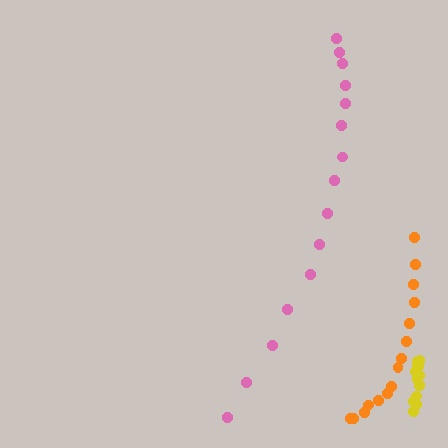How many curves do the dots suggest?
There are 3 distinct paths.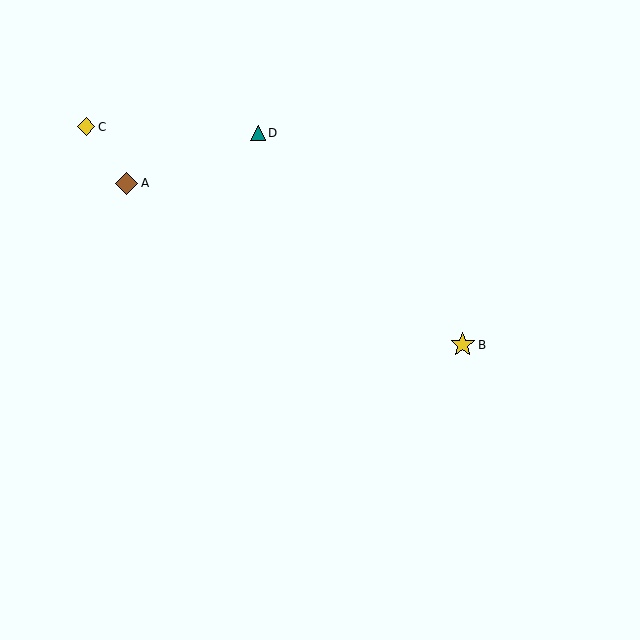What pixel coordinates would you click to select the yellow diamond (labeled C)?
Click at (86, 127) to select the yellow diamond C.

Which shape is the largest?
The yellow star (labeled B) is the largest.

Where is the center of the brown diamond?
The center of the brown diamond is at (127, 183).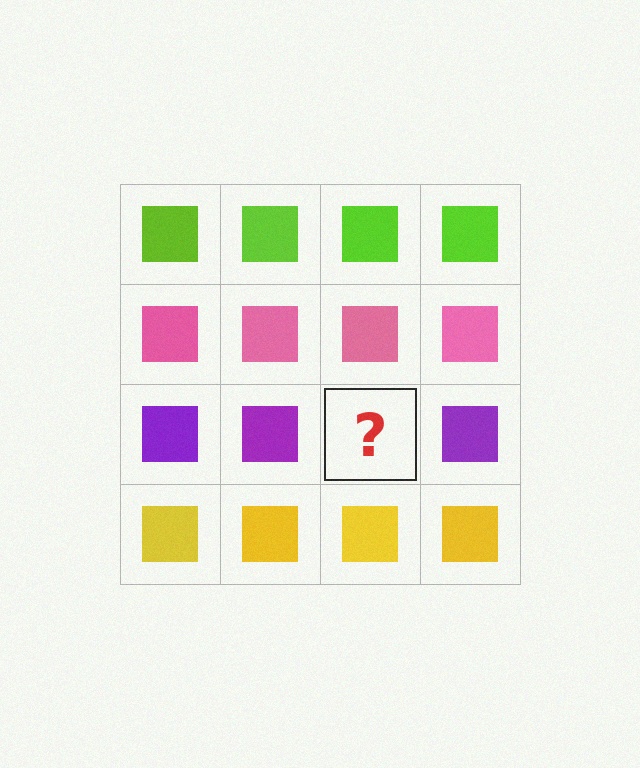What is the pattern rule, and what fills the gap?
The rule is that each row has a consistent color. The gap should be filled with a purple square.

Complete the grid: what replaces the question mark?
The question mark should be replaced with a purple square.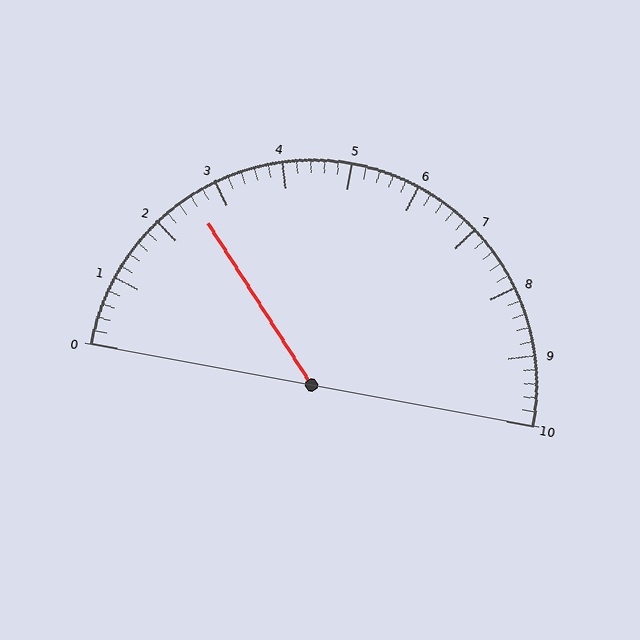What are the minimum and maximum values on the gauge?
The gauge ranges from 0 to 10.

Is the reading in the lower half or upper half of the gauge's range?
The reading is in the lower half of the range (0 to 10).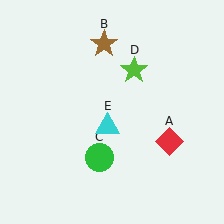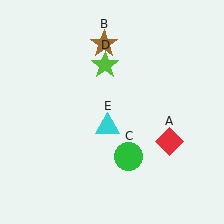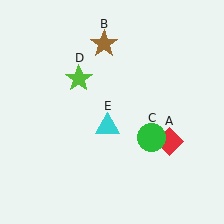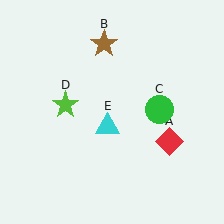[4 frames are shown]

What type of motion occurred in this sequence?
The green circle (object C), lime star (object D) rotated counterclockwise around the center of the scene.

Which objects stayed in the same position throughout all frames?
Red diamond (object A) and brown star (object B) and cyan triangle (object E) remained stationary.